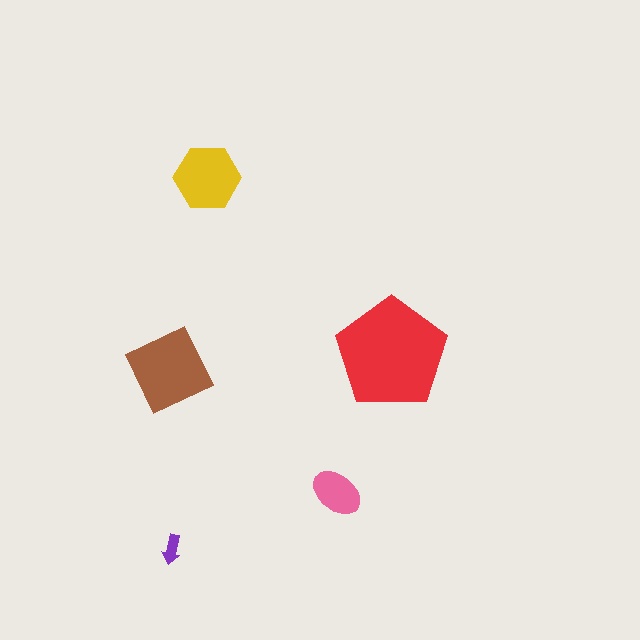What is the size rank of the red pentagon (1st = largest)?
1st.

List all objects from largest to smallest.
The red pentagon, the brown square, the yellow hexagon, the pink ellipse, the purple arrow.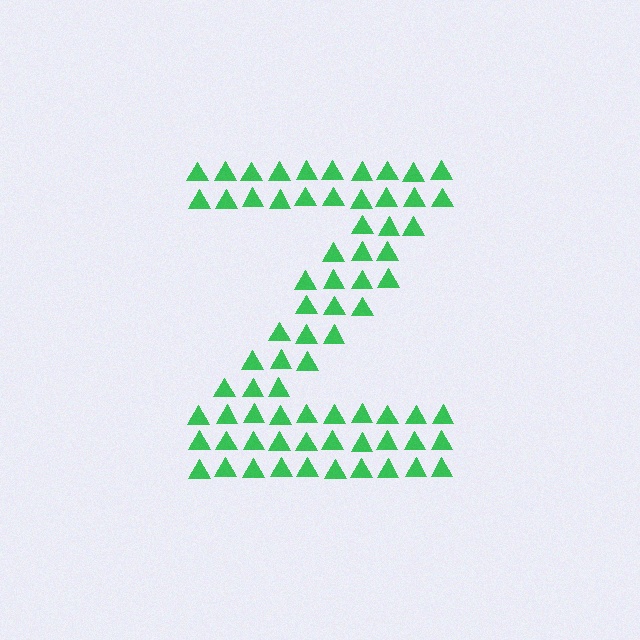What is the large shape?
The large shape is the letter Z.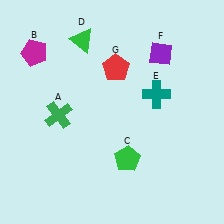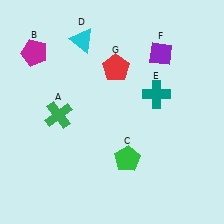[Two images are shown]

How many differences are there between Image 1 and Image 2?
There is 1 difference between the two images.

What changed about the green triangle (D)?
In Image 1, D is green. In Image 2, it changed to cyan.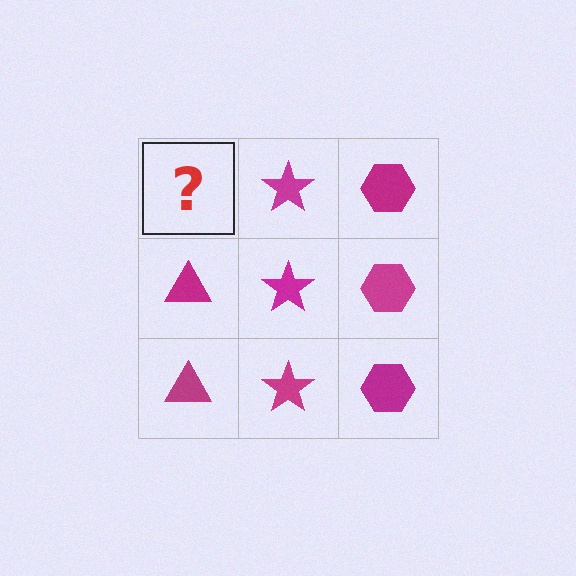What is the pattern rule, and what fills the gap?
The rule is that each column has a consistent shape. The gap should be filled with a magenta triangle.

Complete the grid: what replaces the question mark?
The question mark should be replaced with a magenta triangle.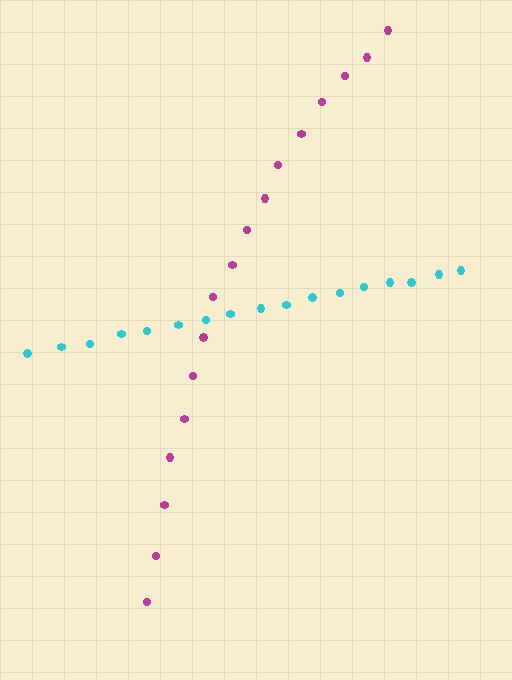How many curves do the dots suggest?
There are 2 distinct paths.